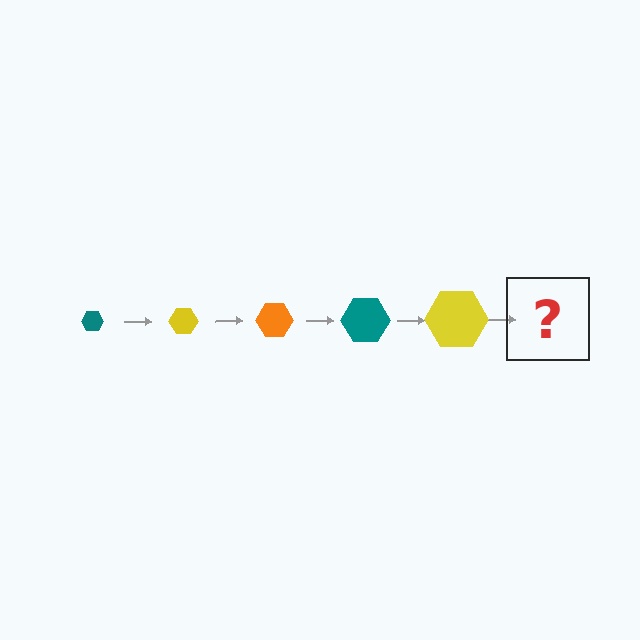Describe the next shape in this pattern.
It should be an orange hexagon, larger than the previous one.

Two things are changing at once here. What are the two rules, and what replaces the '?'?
The two rules are that the hexagon grows larger each step and the color cycles through teal, yellow, and orange. The '?' should be an orange hexagon, larger than the previous one.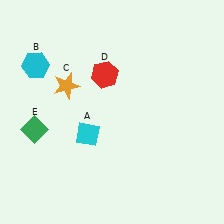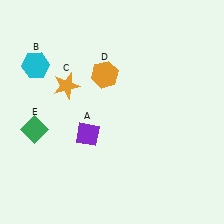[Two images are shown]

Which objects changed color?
A changed from cyan to purple. D changed from red to orange.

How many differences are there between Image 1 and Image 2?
There are 2 differences between the two images.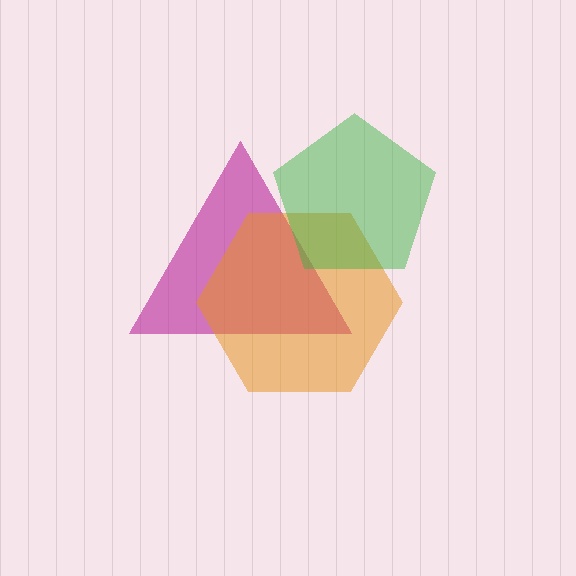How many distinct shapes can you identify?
There are 3 distinct shapes: a magenta triangle, an orange hexagon, a green pentagon.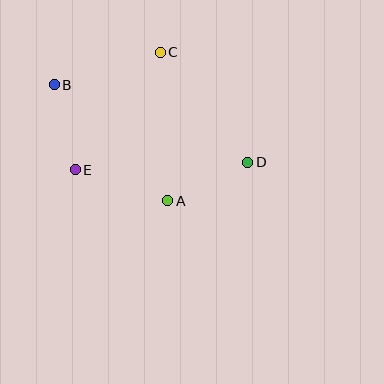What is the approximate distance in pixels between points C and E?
The distance between C and E is approximately 145 pixels.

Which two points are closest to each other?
Points B and E are closest to each other.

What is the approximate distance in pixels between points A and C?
The distance between A and C is approximately 149 pixels.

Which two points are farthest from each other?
Points B and D are farthest from each other.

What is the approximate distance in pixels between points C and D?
The distance between C and D is approximately 141 pixels.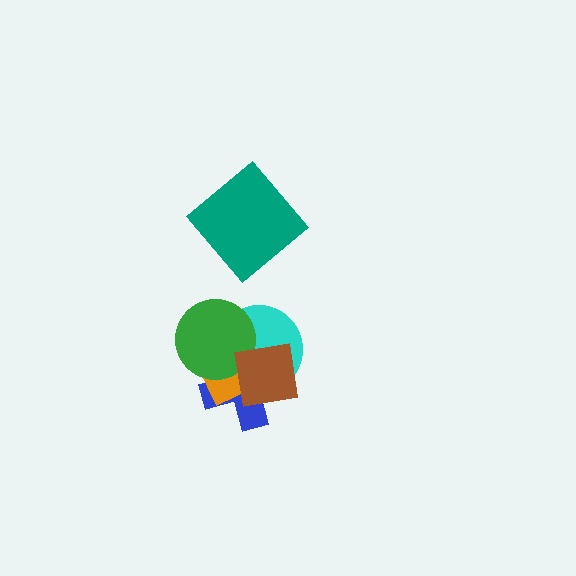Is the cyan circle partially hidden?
Yes, it is partially covered by another shape.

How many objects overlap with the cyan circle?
4 objects overlap with the cyan circle.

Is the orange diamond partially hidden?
Yes, it is partially covered by another shape.